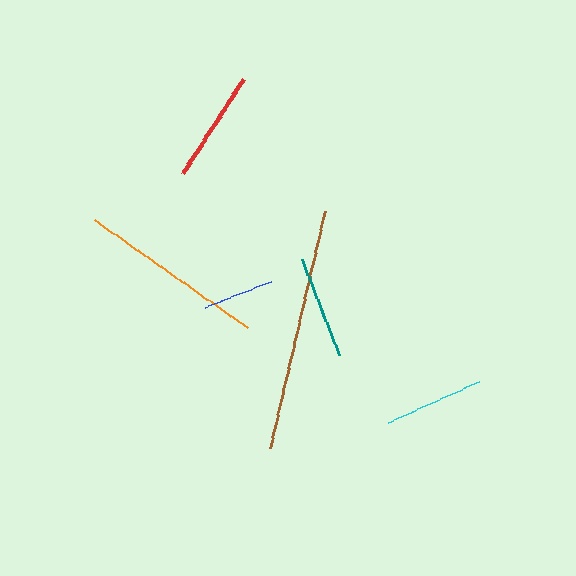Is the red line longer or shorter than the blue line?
The red line is longer than the blue line.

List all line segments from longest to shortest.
From longest to shortest: brown, orange, red, teal, cyan, blue.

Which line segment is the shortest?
The blue line is the shortest at approximately 71 pixels.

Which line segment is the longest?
The brown line is the longest at approximately 242 pixels.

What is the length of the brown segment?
The brown segment is approximately 242 pixels long.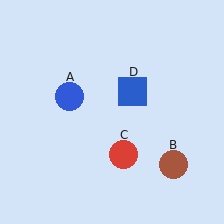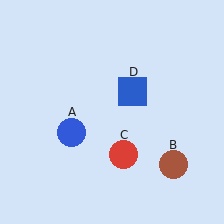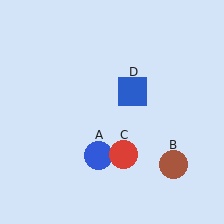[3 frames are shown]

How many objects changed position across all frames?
1 object changed position: blue circle (object A).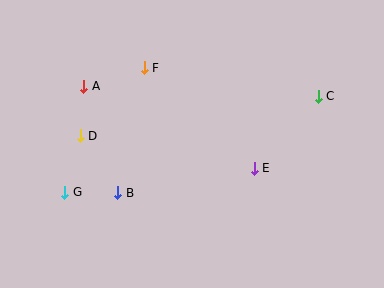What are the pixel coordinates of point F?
Point F is at (144, 68).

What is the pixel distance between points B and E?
The distance between B and E is 139 pixels.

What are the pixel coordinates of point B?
Point B is at (118, 193).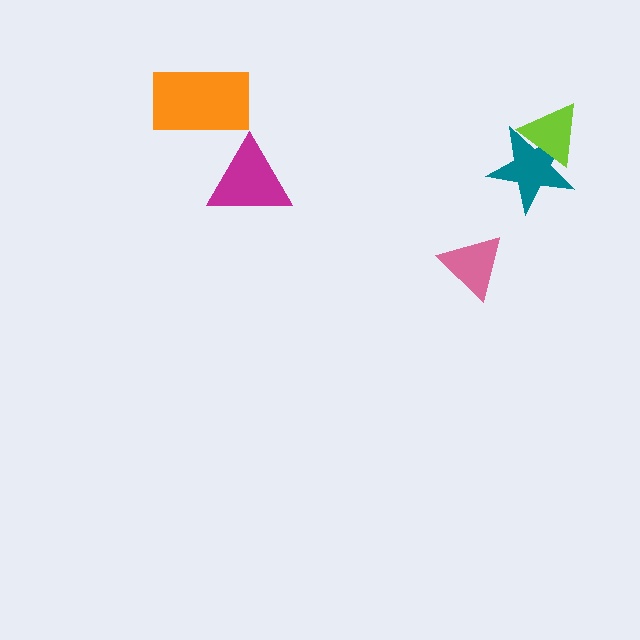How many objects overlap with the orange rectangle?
0 objects overlap with the orange rectangle.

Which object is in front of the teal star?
The lime triangle is in front of the teal star.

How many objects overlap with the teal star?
1 object overlaps with the teal star.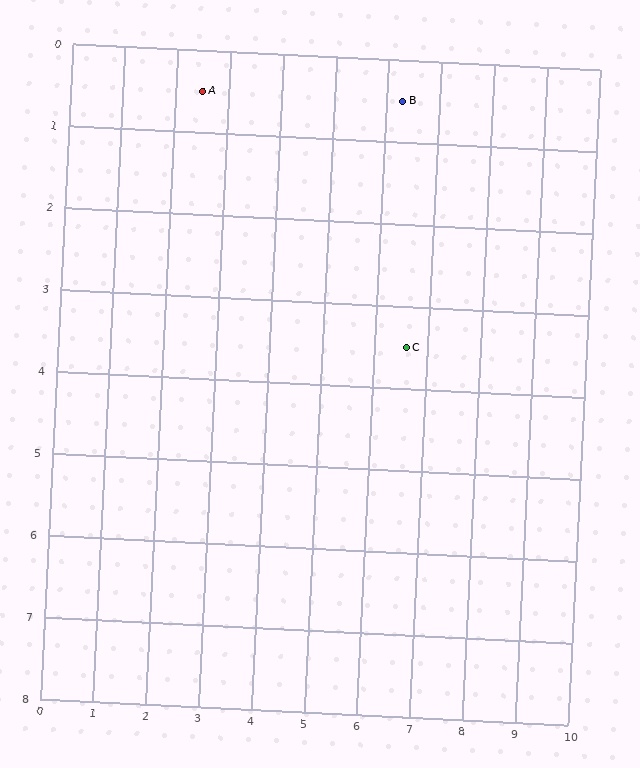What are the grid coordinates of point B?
Point B is at approximately (6.3, 0.5).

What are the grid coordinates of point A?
Point A is at approximately (2.5, 0.5).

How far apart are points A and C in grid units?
Points A and C are about 5.1 grid units apart.